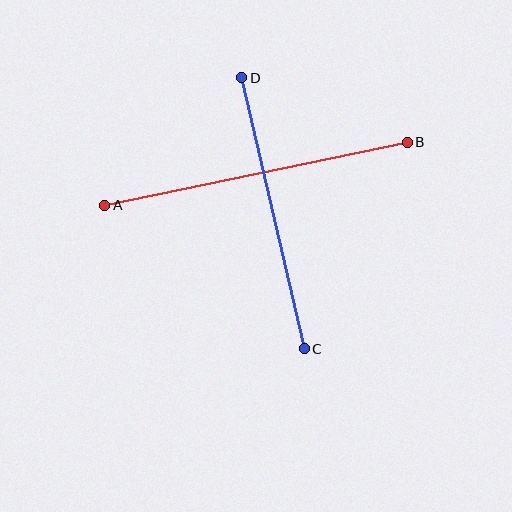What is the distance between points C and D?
The distance is approximately 278 pixels.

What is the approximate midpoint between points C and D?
The midpoint is at approximately (273, 213) pixels.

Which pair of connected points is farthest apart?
Points A and B are farthest apart.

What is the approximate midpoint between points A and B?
The midpoint is at approximately (256, 174) pixels.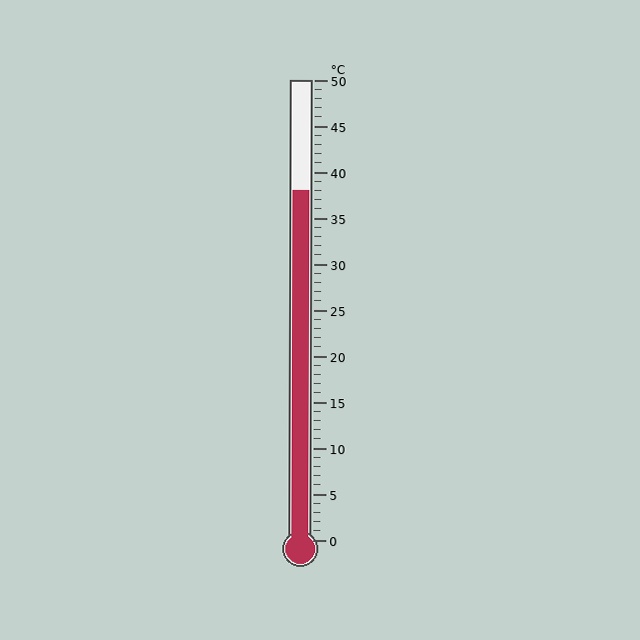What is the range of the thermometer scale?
The thermometer scale ranges from 0°C to 50°C.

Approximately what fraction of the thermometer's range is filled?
The thermometer is filled to approximately 75% of its range.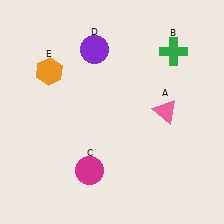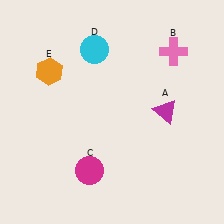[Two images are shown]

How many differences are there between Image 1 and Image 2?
There are 3 differences between the two images.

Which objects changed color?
A changed from pink to magenta. B changed from green to pink. D changed from purple to cyan.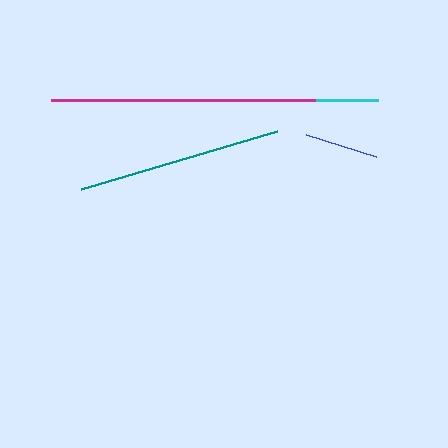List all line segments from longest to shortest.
From longest to shortest: magenta, teal, cyan, blue.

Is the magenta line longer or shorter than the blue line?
The magenta line is longer than the blue line.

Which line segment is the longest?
The magenta line is the longest at approximately 265 pixels.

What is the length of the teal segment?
The teal segment is approximately 204 pixels long.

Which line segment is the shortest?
The blue line is the shortest at approximately 74 pixels.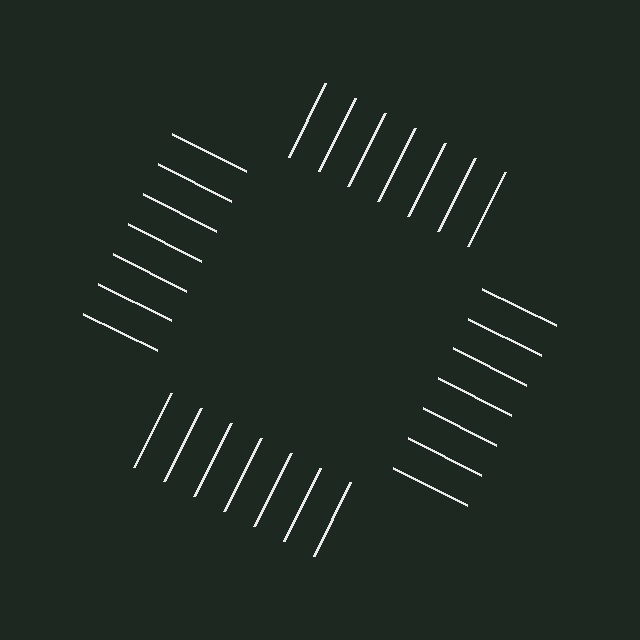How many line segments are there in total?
28 — 7 along each of the 4 edges.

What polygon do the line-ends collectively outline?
An illusory square — the line segments terminate on its edges but no continuous stroke is drawn.